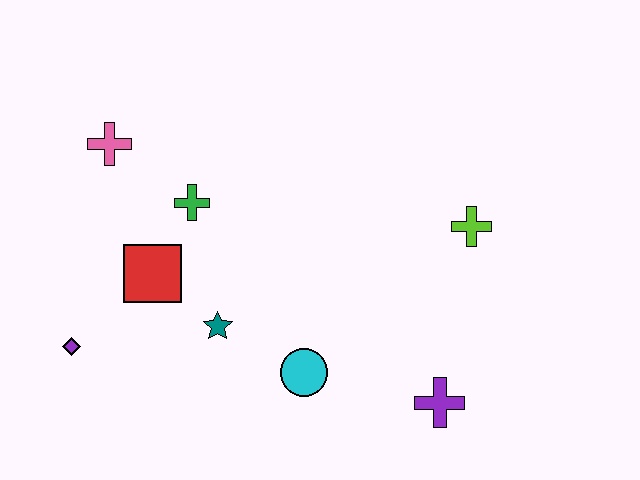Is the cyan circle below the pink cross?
Yes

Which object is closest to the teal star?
The red square is closest to the teal star.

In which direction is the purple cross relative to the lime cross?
The purple cross is below the lime cross.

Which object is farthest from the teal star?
The lime cross is farthest from the teal star.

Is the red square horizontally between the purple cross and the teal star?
No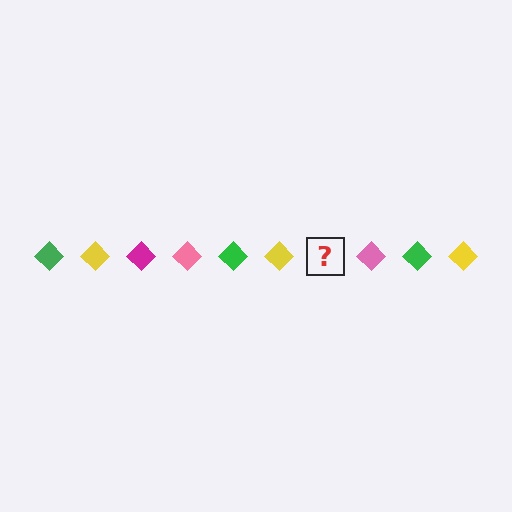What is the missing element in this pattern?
The missing element is a magenta diamond.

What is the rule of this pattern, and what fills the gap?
The rule is that the pattern cycles through green, yellow, magenta, pink diamonds. The gap should be filled with a magenta diamond.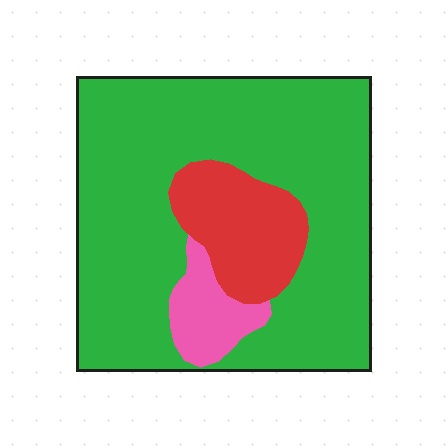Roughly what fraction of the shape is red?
Red takes up about one sixth (1/6) of the shape.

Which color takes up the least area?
Pink, at roughly 10%.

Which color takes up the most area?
Green, at roughly 75%.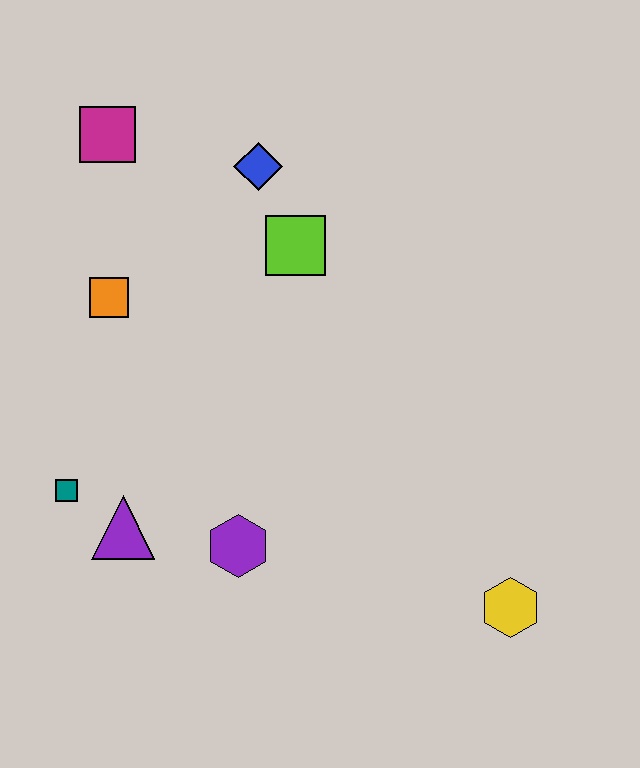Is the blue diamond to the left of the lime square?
Yes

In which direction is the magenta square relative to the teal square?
The magenta square is above the teal square.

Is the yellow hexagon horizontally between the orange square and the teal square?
No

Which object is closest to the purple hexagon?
The purple triangle is closest to the purple hexagon.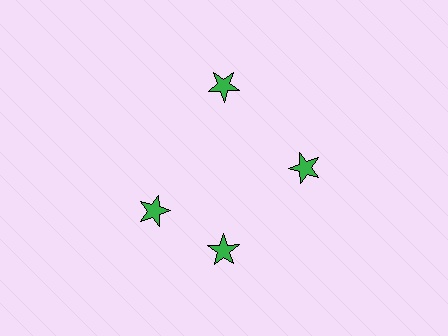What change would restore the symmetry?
The symmetry would be restored by rotating it back into even spacing with its neighbors so that all 4 stars sit at equal angles and equal distance from the center.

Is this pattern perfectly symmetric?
No. The 4 green stars are arranged in a ring, but one element near the 9 o'clock position is rotated out of alignment along the ring, breaking the 4-fold rotational symmetry.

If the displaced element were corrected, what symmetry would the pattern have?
It would have 4-fold rotational symmetry — the pattern would map onto itself every 90 degrees.